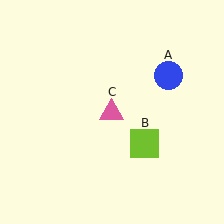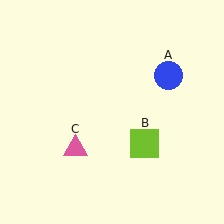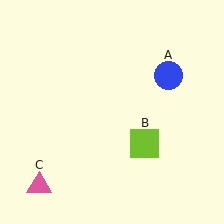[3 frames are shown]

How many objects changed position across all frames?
1 object changed position: pink triangle (object C).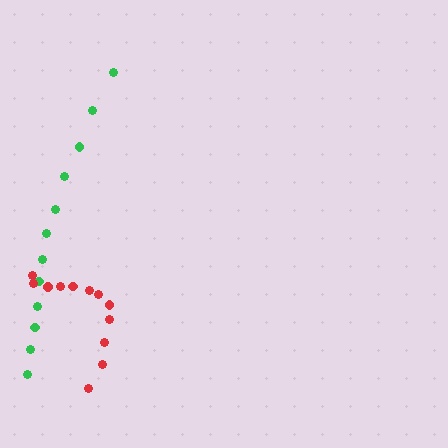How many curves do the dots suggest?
There are 2 distinct paths.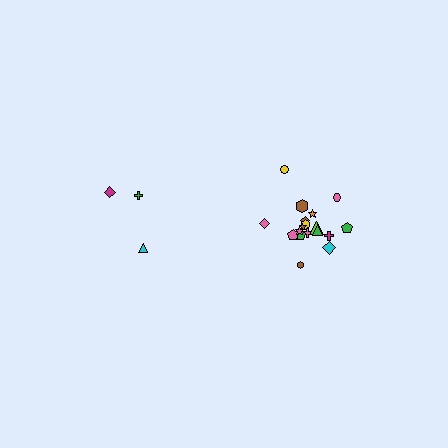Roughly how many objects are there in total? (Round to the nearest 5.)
Roughly 20 objects in total.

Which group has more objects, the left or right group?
The right group.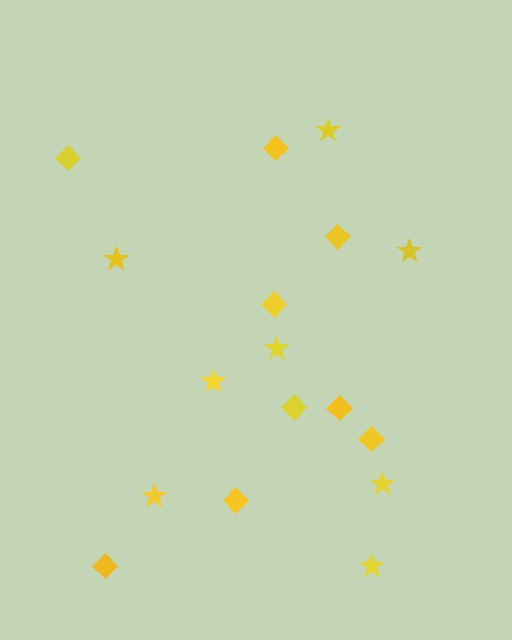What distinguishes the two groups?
There are 2 groups: one group of stars (8) and one group of diamonds (9).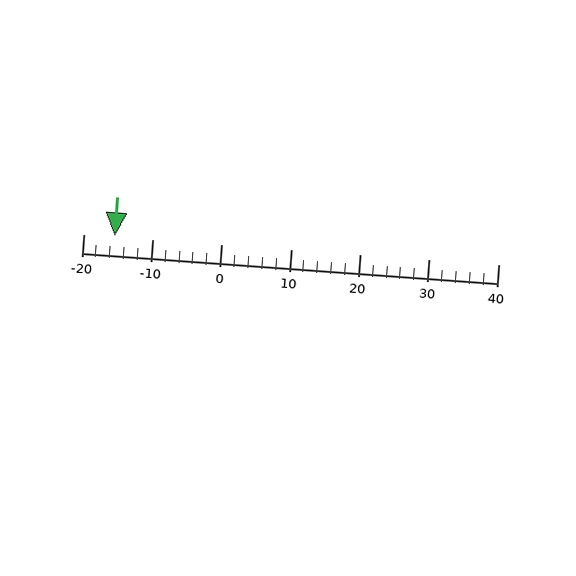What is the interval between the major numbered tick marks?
The major tick marks are spaced 10 units apart.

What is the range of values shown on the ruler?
The ruler shows values from -20 to 40.